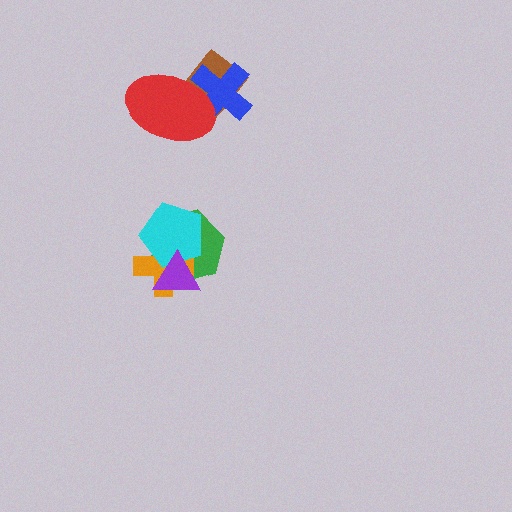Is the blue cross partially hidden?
Yes, it is partially covered by another shape.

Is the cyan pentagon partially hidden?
Yes, it is partially covered by another shape.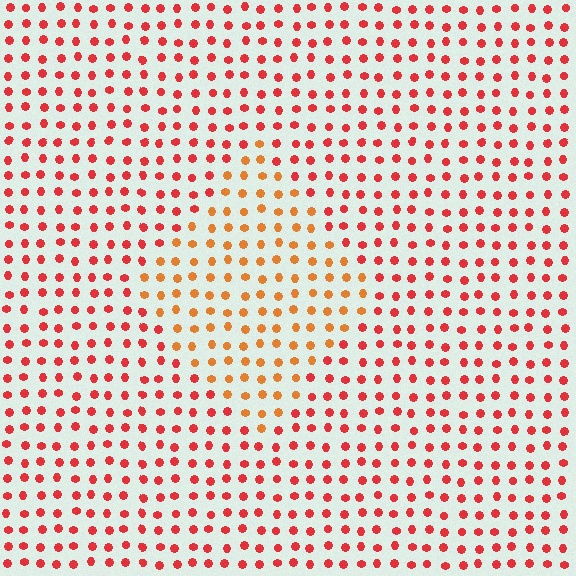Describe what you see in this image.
The image is filled with small red elements in a uniform arrangement. A diamond-shaped region is visible where the elements are tinted to a slightly different hue, forming a subtle color boundary.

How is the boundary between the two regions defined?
The boundary is defined purely by a slight shift in hue (about 30 degrees). Spacing, size, and orientation are identical on both sides.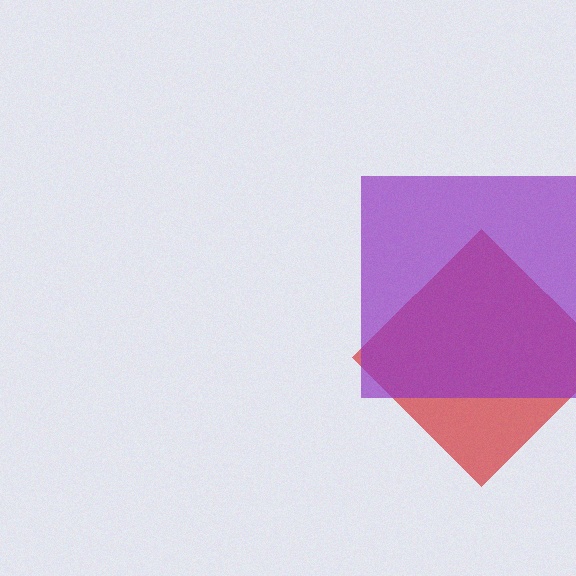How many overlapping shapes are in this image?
There are 2 overlapping shapes in the image.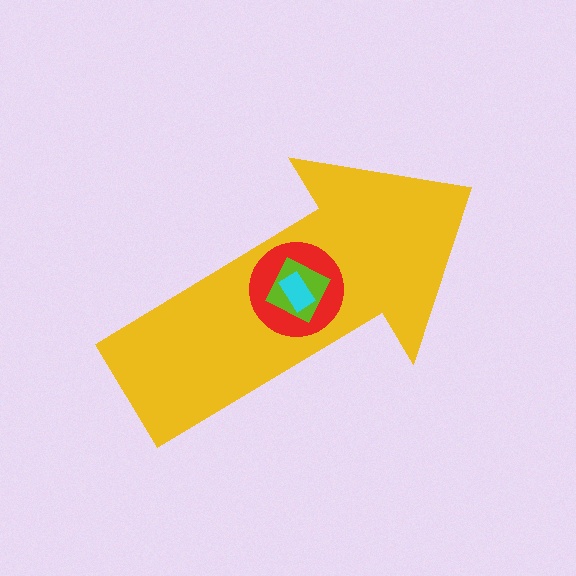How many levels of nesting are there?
4.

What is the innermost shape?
The cyan rectangle.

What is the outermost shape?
The yellow arrow.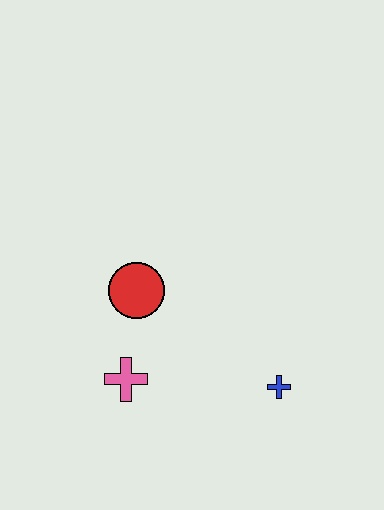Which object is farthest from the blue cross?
The red circle is farthest from the blue cross.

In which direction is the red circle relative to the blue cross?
The red circle is to the left of the blue cross.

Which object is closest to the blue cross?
The pink cross is closest to the blue cross.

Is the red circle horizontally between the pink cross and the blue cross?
Yes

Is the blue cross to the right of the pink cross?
Yes